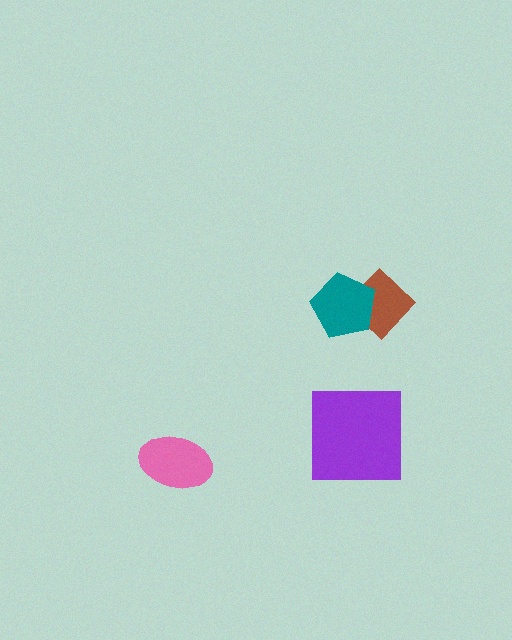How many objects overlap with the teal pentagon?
1 object overlaps with the teal pentagon.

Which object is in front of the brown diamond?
The teal pentagon is in front of the brown diamond.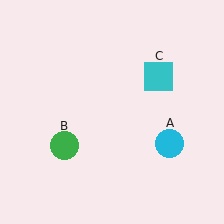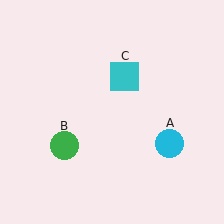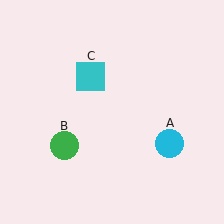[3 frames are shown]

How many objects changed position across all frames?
1 object changed position: cyan square (object C).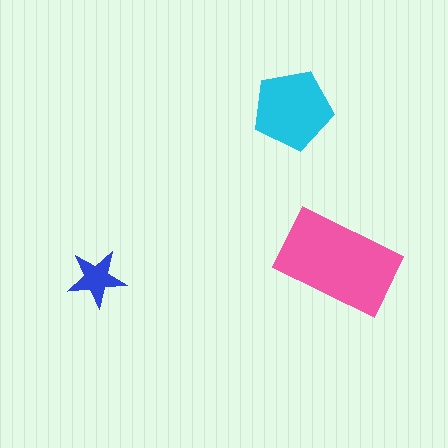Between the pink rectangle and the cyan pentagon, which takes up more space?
The pink rectangle.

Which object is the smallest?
The blue star.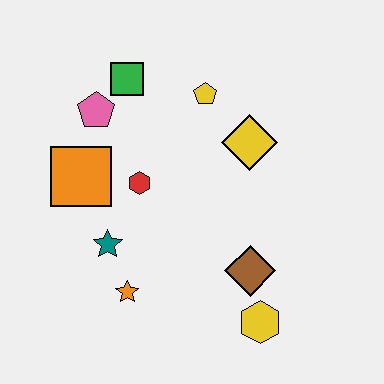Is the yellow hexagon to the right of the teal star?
Yes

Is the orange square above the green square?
No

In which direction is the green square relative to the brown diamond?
The green square is above the brown diamond.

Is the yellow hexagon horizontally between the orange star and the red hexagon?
No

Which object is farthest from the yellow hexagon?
The green square is farthest from the yellow hexagon.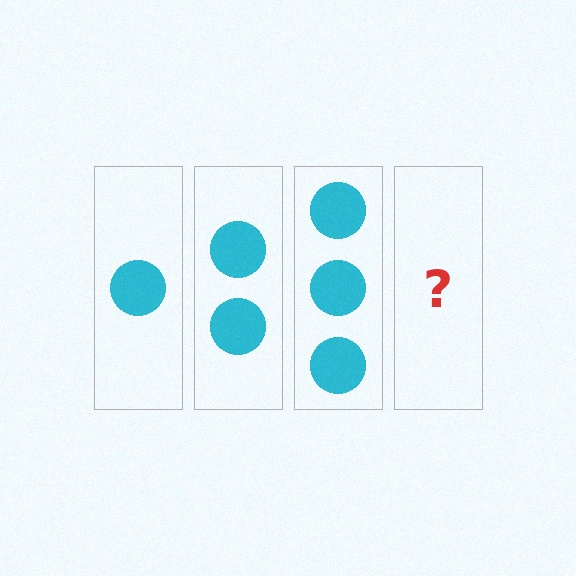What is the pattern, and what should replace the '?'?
The pattern is that each step adds one more circle. The '?' should be 4 circles.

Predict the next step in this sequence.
The next step is 4 circles.